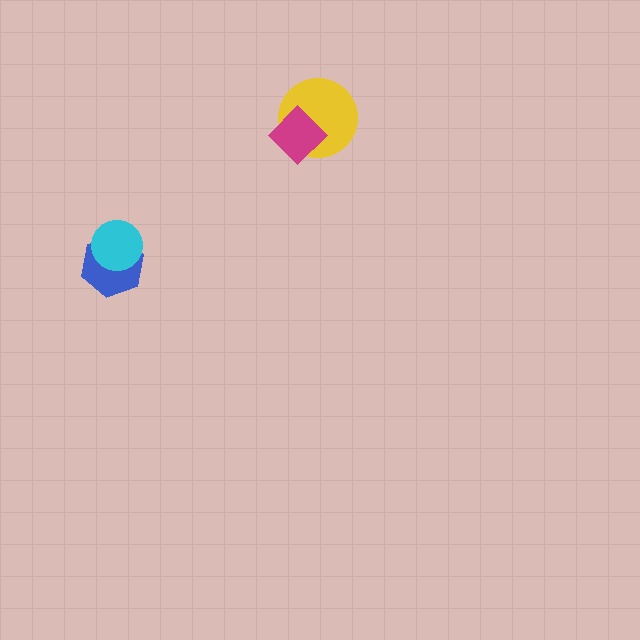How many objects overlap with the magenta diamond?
1 object overlaps with the magenta diamond.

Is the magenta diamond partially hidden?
No, no other shape covers it.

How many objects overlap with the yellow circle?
1 object overlaps with the yellow circle.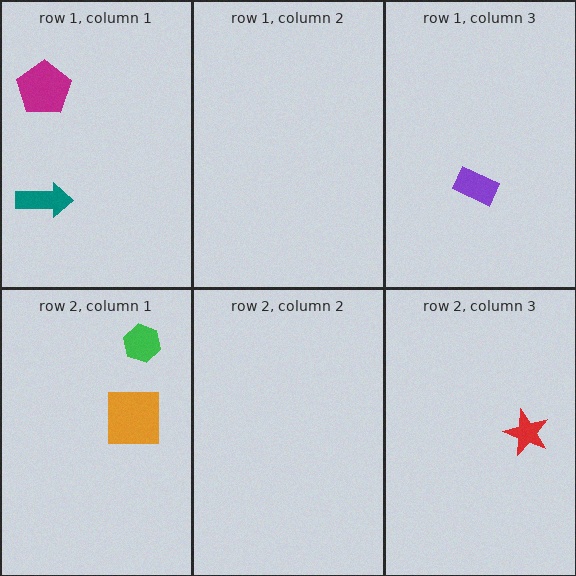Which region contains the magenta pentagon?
The row 1, column 1 region.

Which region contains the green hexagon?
The row 2, column 1 region.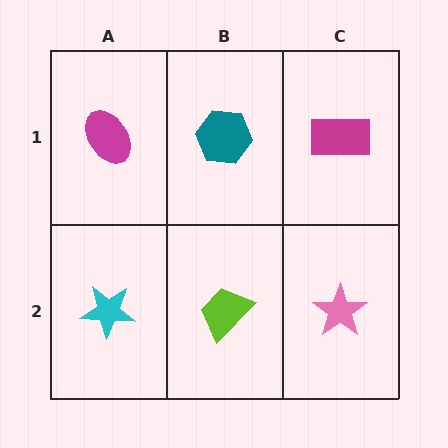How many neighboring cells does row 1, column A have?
2.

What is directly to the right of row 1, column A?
A teal hexagon.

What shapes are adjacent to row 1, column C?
A pink star (row 2, column C), a teal hexagon (row 1, column B).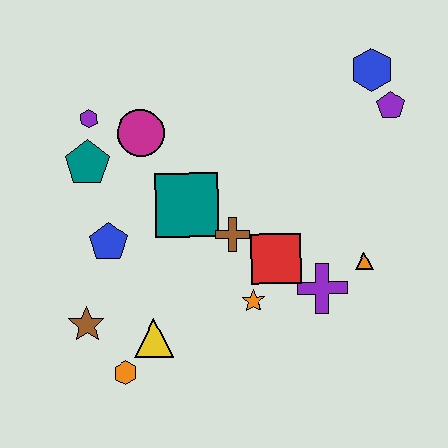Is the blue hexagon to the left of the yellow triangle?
No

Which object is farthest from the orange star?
The blue hexagon is farthest from the orange star.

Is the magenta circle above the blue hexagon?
No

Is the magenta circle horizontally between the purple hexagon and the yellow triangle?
Yes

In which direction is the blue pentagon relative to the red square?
The blue pentagon is to the left of the red square.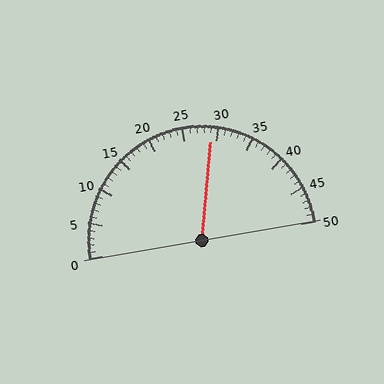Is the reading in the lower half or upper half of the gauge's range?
The reading is in the upper half of the range (0 to 50).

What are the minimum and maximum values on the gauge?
The gauge ranges from 0 to 50.